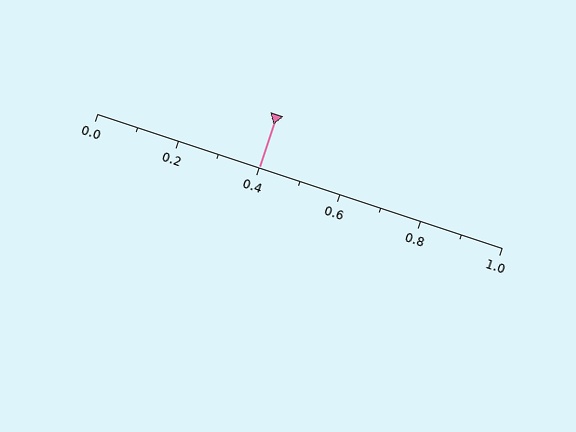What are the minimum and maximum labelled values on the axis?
The axis runs from 0.0 to 1.0.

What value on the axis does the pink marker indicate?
The marker indicates approximately 0.4.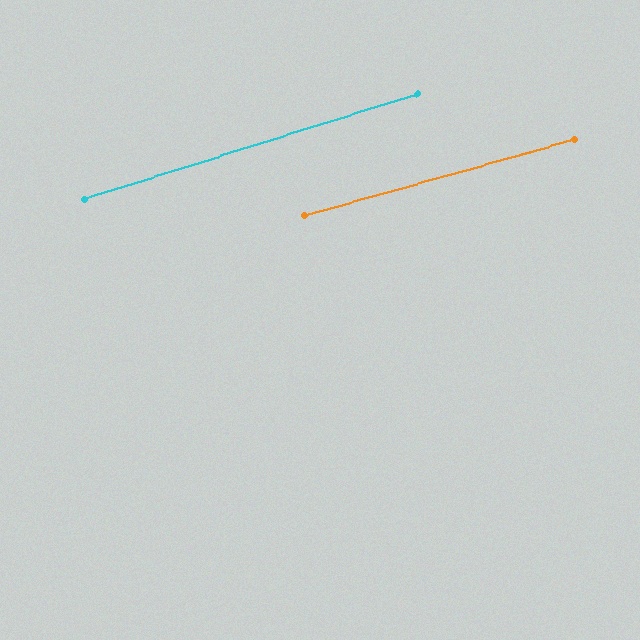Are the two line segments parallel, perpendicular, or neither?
Parallel — their directions differ by only 1.9°.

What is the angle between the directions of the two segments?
Approximately 2 degrees.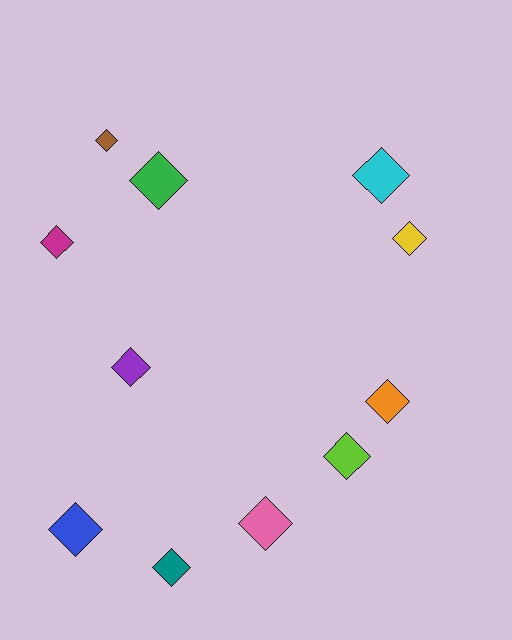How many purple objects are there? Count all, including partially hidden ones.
There is 1 purple object.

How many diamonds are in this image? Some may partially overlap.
There are 11 diamonds.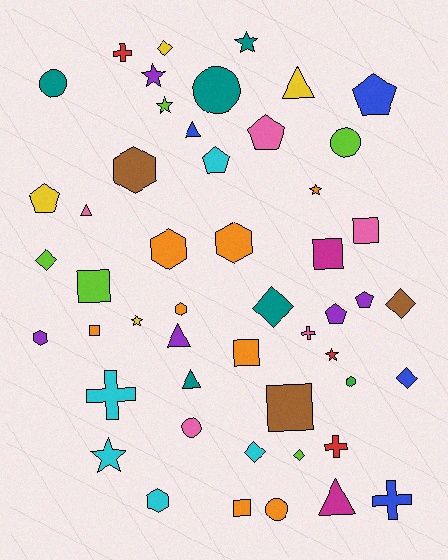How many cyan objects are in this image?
There are 5 cyan objects.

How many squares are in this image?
There are 7 squares.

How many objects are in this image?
There are 50 objects.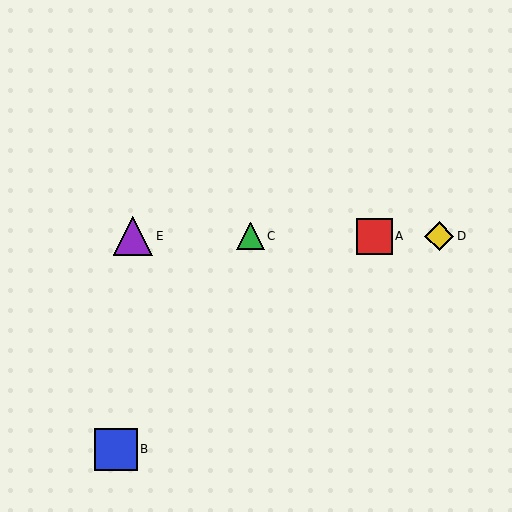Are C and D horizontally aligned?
Yes, both are at y≈236.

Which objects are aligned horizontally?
Objects A, C, D, E are aligned horizontally.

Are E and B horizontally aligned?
No, E is at y≈236 and B is at y≈449.